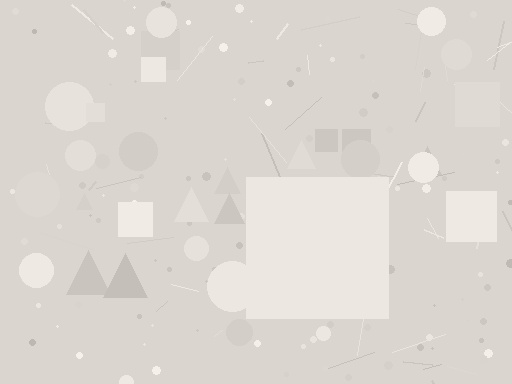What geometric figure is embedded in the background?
A square is embedded in the background.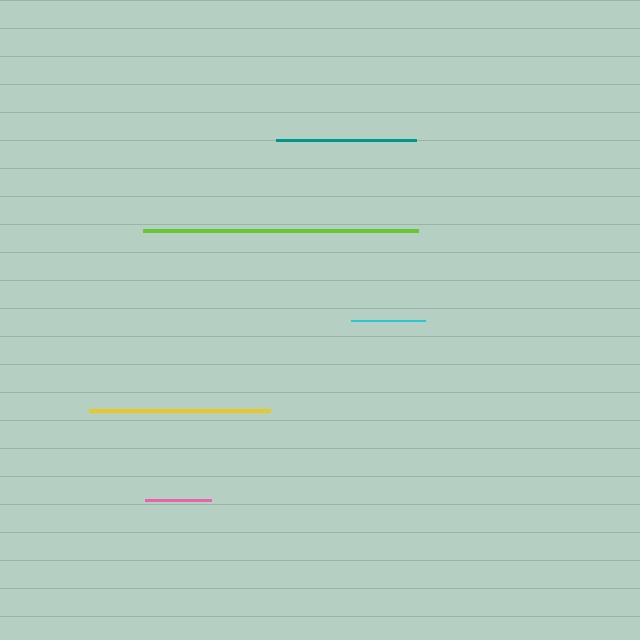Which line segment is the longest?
The lime line is the longest at approximately 276 pixels.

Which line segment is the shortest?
The pink line is the shortest at approximately 66 pixels.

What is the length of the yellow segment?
The yellow segment is approximately 181 pixels long.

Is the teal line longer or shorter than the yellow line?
The yellow line is longer than the teal line.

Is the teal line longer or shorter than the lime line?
The lime line is longer than the teal line.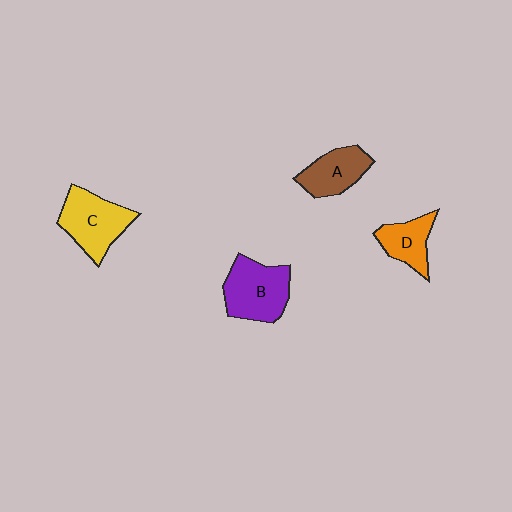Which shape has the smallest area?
Shape D (orange).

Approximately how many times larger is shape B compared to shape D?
Approximately 1.6 times.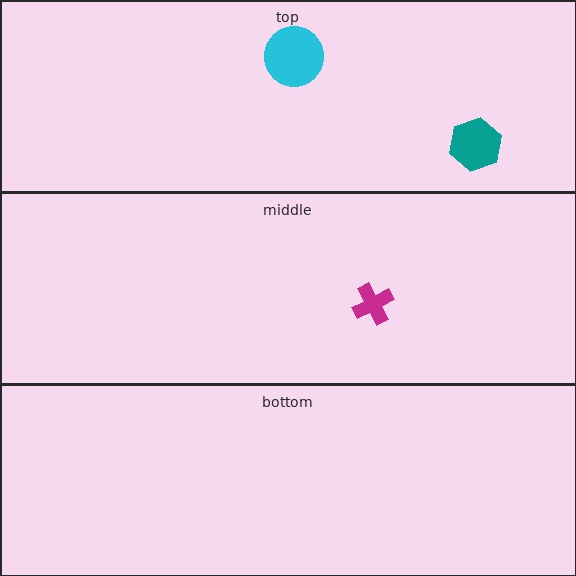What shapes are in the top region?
The cyan circle, the teal hexagon.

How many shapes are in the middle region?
1.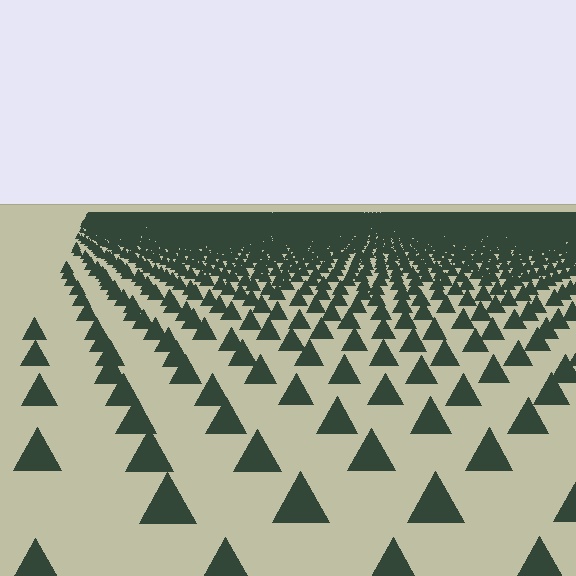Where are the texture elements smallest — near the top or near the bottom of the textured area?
Near the top.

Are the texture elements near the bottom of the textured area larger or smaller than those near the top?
Larger. Near the bottom, elements are closer to the viewer and appear at a bigger on-screen size.